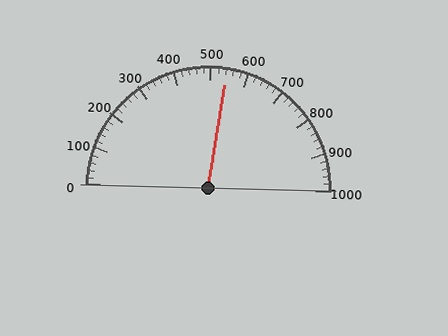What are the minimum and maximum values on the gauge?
The gauge ranges from 0 to 1000.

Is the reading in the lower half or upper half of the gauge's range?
The reading is in the upper half of the range (0 to 1000).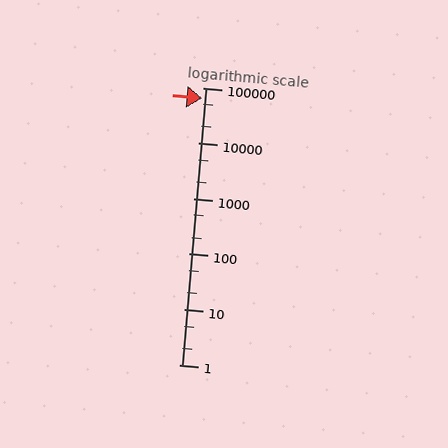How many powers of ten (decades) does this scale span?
The scale spans 5 decades, from 1 to 100000.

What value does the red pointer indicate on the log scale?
The pointer indicates approximately 64000.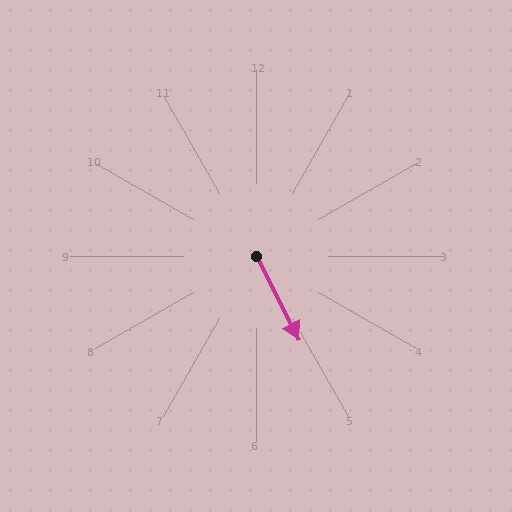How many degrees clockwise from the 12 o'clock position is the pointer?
Approximately 153 degrees.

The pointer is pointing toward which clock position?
Roughly 5 o'clock.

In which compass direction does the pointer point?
Southeast.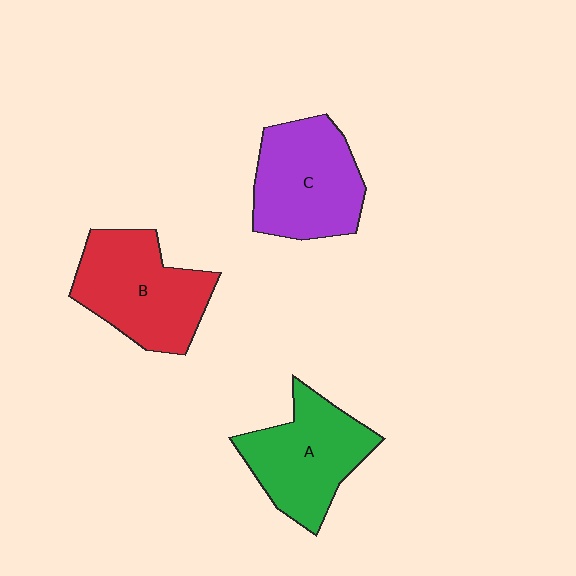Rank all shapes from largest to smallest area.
From largest to smallest: B (red), C (purple), A (green).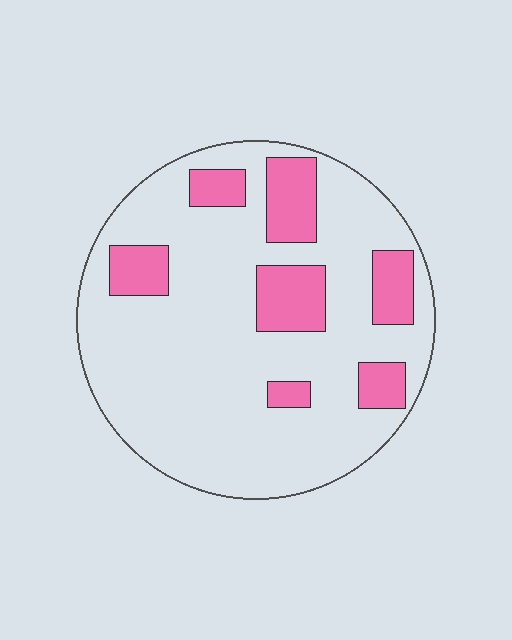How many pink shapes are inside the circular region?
7.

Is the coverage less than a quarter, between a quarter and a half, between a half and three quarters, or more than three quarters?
Less than a quarter.